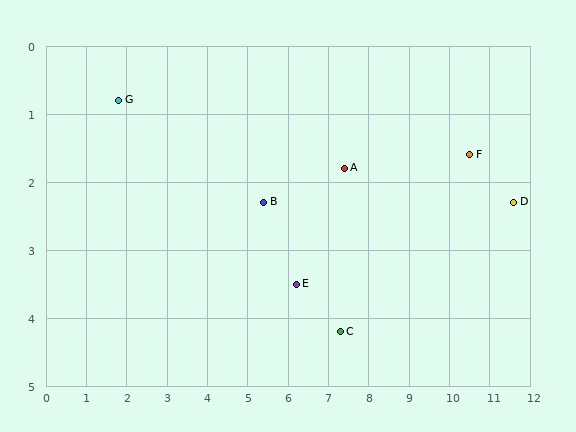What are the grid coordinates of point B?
Point B is at approximately (5.4, 2.3).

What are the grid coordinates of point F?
Point F is at approximately (10.5, 1.6).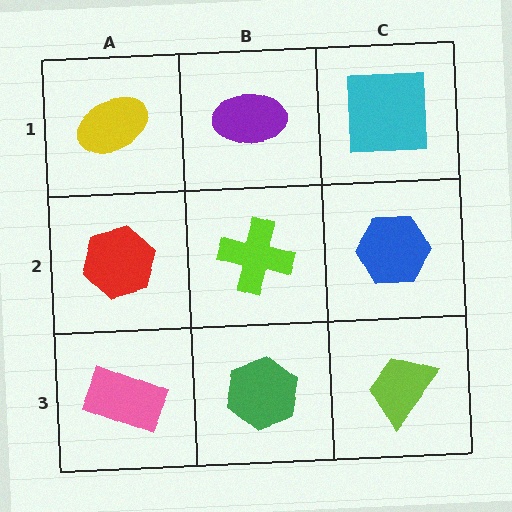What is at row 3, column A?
A pink rectangle.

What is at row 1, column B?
A purple ellipse.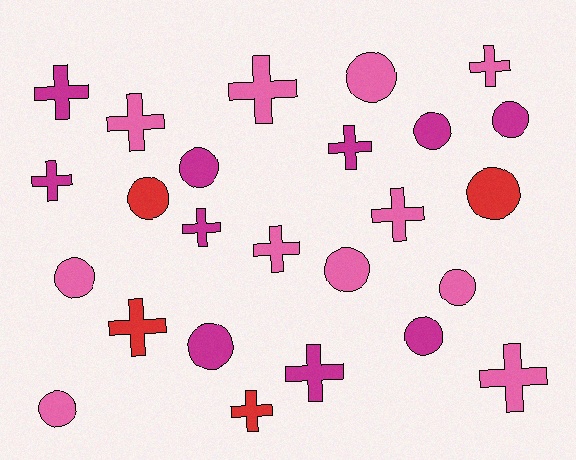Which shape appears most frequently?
Cross, with 13 objects.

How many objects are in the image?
There are 25 objects.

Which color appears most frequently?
Pink, with 11 objects.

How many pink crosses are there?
There are 6 pink crosses.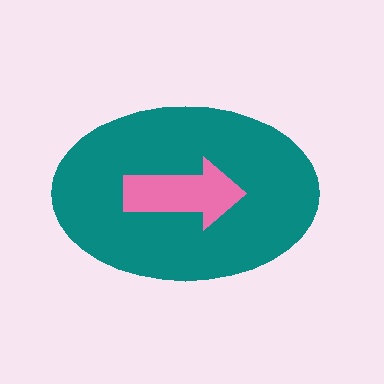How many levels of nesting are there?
2.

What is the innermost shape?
The pink arrow.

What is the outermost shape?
The teal ellipse.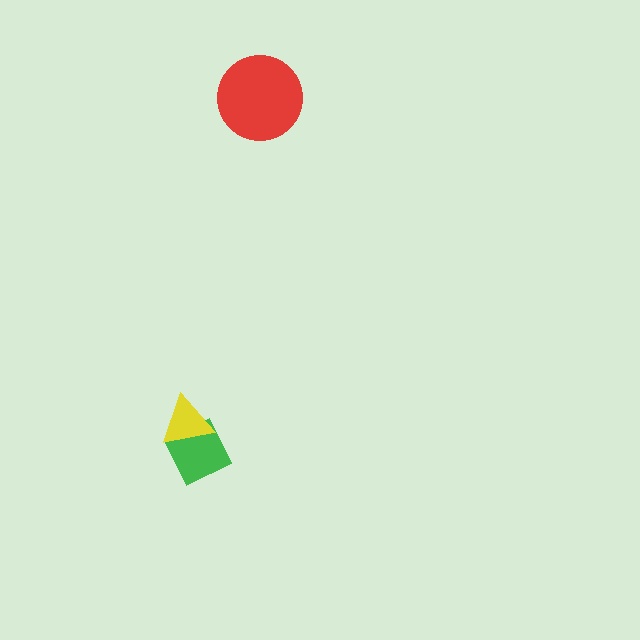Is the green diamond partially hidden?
Yes, it is partially covered by another shape.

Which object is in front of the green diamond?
The yellow triangle is in front of the green diamond.